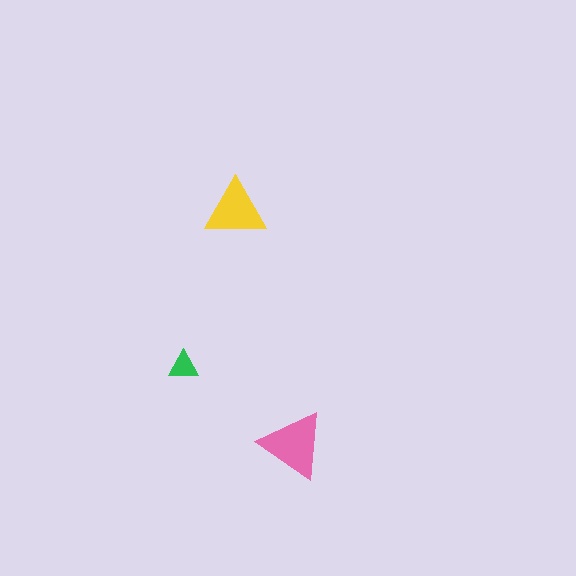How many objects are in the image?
There are 3 objects in the image.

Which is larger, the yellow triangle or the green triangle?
The yellow one.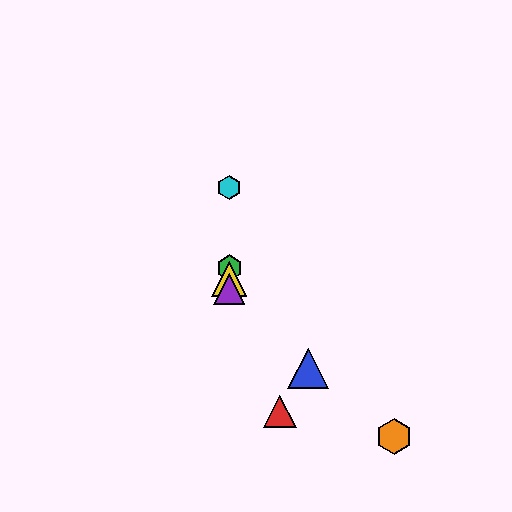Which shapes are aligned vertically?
The green hexagon, the yellow triangle, the purple triangle, the cyan hexagon are aligned vertically.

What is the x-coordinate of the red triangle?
The red triangle is at x≈280.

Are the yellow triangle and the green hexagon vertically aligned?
Yes, both are at x≈229.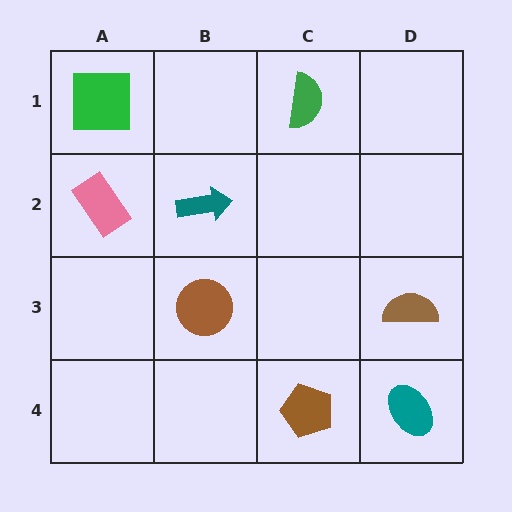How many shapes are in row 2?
2 shapes.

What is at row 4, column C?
A brown pentagon.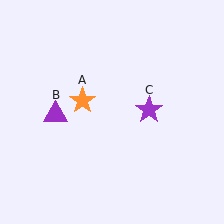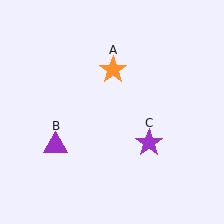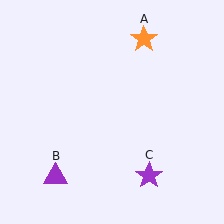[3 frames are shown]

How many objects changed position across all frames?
3 objects changed position: orange star (object A), purple triangle (object B), purple star (object C).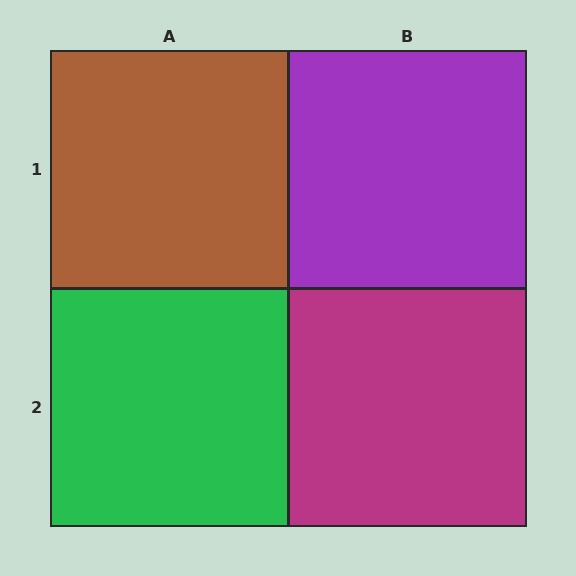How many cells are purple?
1 cell is purple.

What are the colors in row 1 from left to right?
Brown, purple.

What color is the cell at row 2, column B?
Magenta.